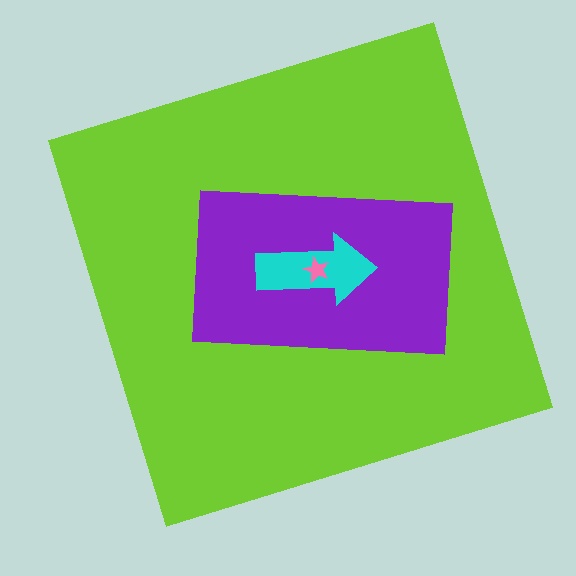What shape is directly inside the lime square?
The purple rectangle.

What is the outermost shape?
The lime square.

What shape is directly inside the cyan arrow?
The pink star.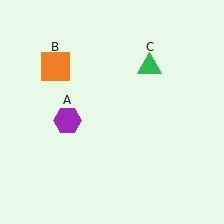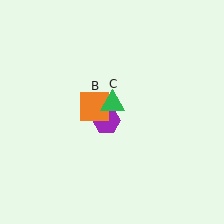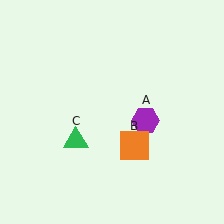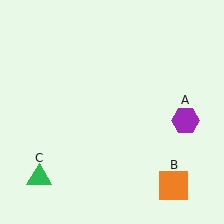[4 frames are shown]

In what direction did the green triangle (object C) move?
The green triangle (object C) moved down and to the left.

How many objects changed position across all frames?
3 objects changed position: purple hexagon (object A), orange square (object B), green triangle (object C).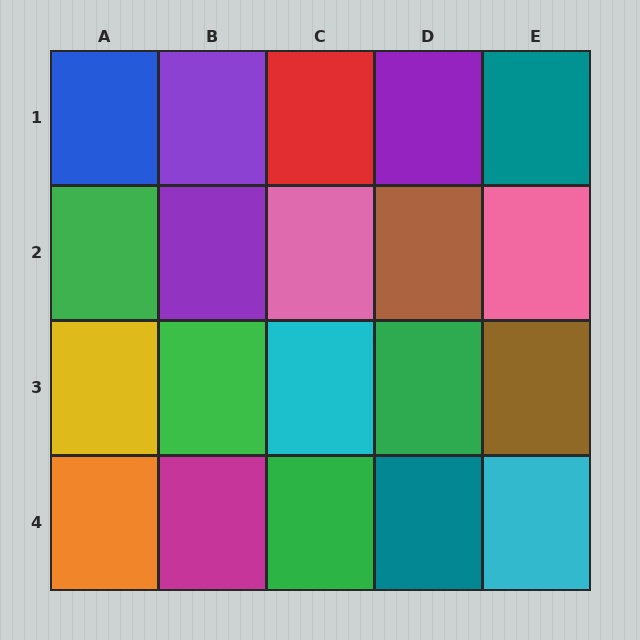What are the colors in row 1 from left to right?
Blue, purple, red, purple, teal.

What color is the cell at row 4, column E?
Cyan.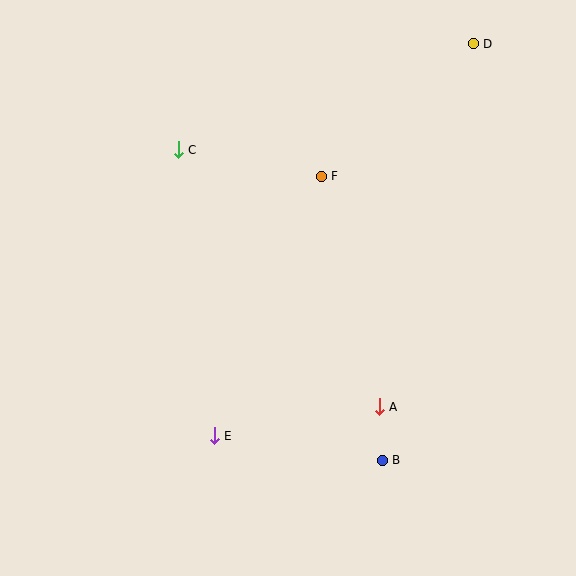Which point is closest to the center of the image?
Point F at (321, 176) is closest to the center.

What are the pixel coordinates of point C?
Point C is at (178, 150).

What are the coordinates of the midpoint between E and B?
The midpoint between E and B is at (298, 448).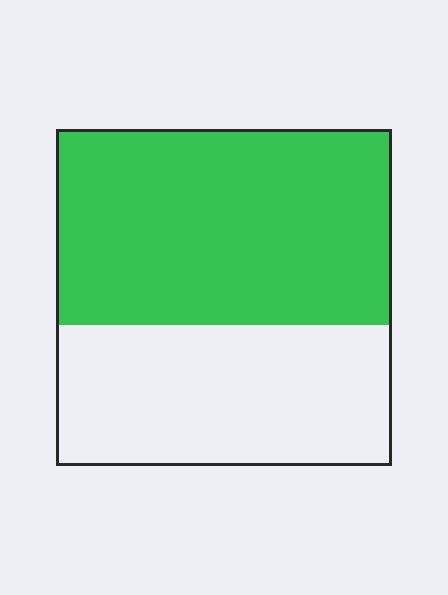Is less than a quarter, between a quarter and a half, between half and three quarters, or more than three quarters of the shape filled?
Between half and three quarters.